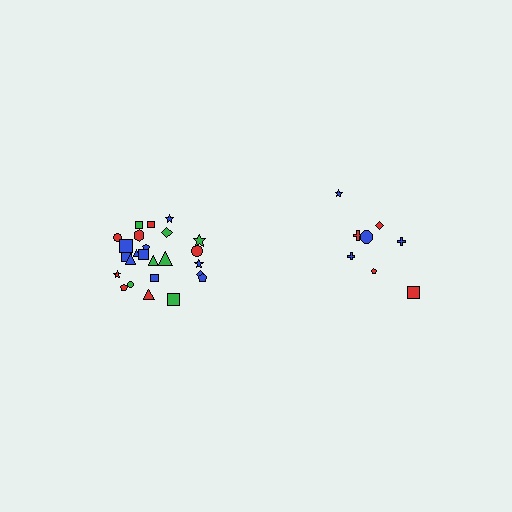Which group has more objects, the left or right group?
The left group.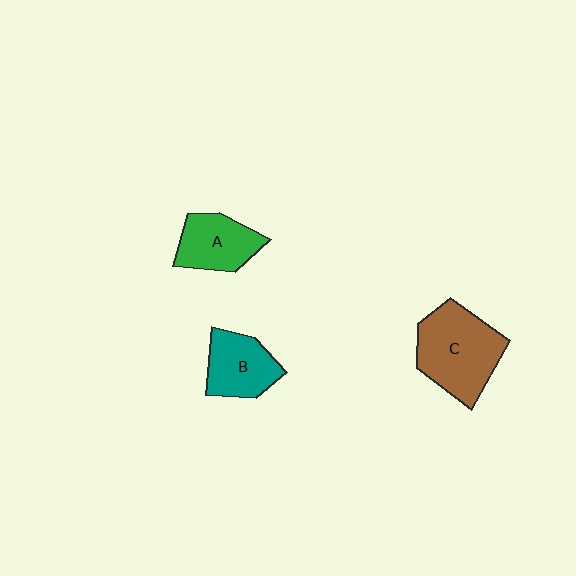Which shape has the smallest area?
Shape A (green).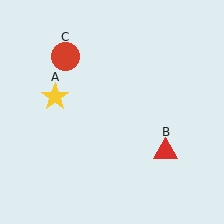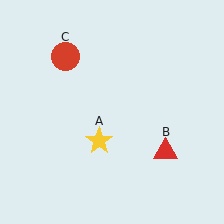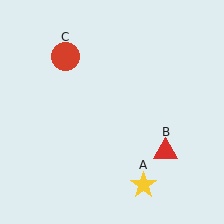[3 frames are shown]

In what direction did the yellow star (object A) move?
The yellow star (object A) moved down and to the right.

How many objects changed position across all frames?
1 object changed position: yellow star (object A).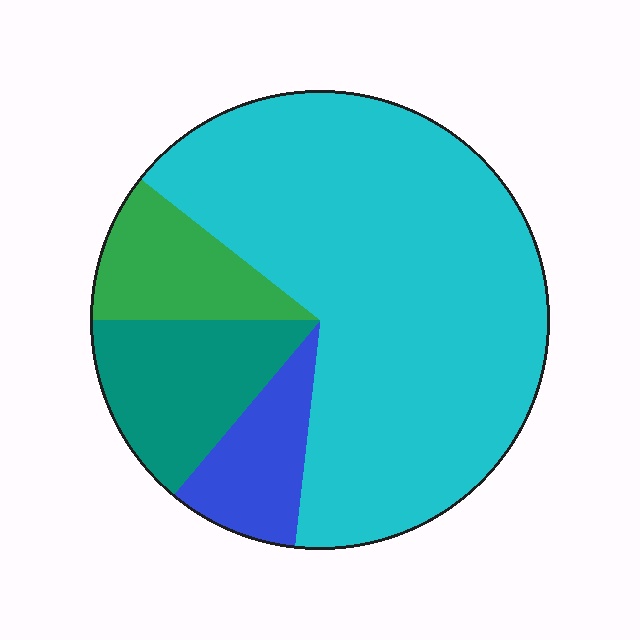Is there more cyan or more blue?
Cyan.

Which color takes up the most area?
Cyan, at roughly 65%.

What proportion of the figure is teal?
Teal takes up less than a sixth of the figure.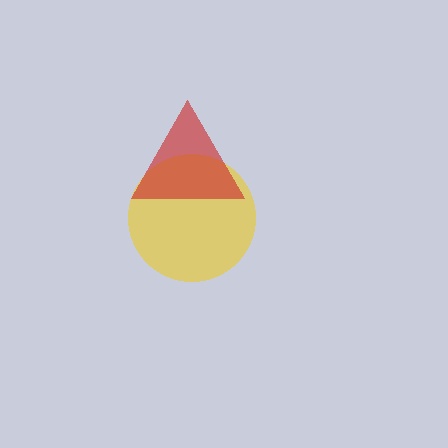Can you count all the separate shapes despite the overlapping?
Yes, there are 2 separate shapes.